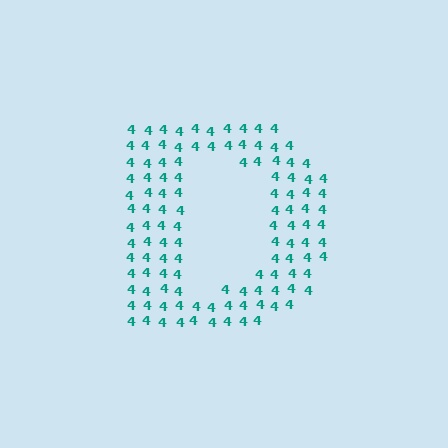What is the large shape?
The large shape is the letter D.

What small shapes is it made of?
It is made of small digit 4's.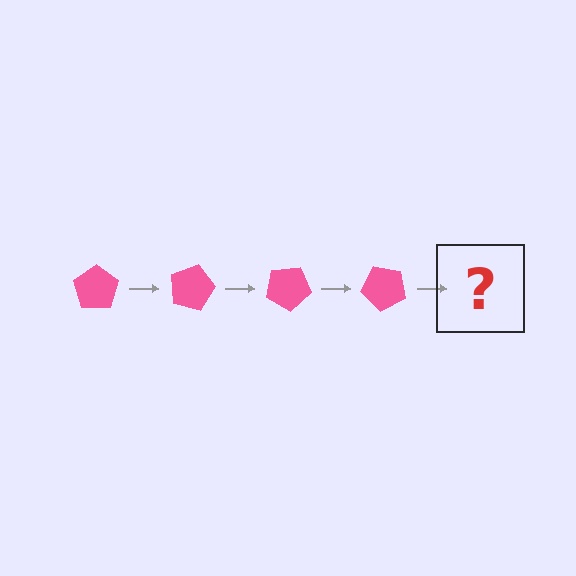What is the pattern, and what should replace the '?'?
The pattern is that the pentagon rotates 15 degrees each step. The '?' should be a pink pentagon rotated 60 degrees.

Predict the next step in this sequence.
The next step is a pink pentagon rotated 60 degrees.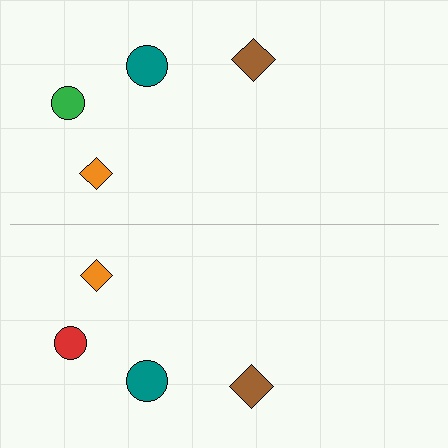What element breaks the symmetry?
The red circle on the bottom side breaks the symmetry — its mirror counterpart is green.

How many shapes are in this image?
There are 8 shapes in this image.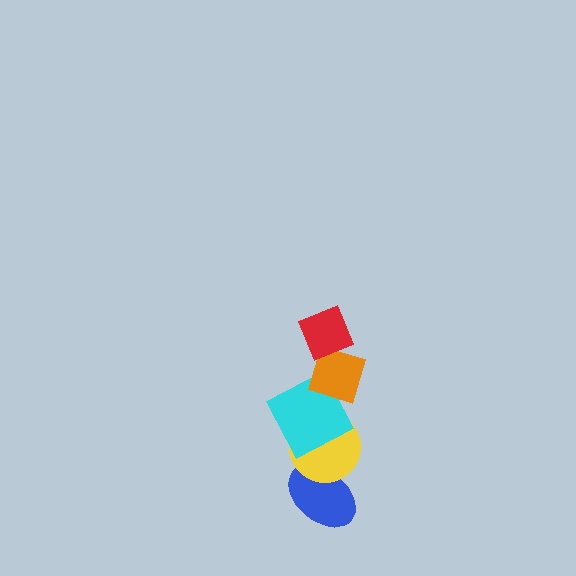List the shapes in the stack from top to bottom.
From top to bottom: the red diamond, the orange diamond, the cyan square, the yellow circle, the blue ellipse.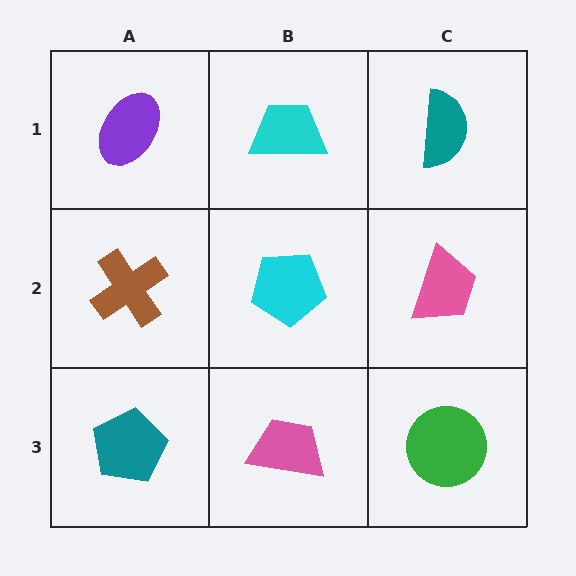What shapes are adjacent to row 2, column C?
A teal semicircle (row 1, column C), a green circle (row 3, column C), a cyan pentagon (row 2, column B).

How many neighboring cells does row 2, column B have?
4.